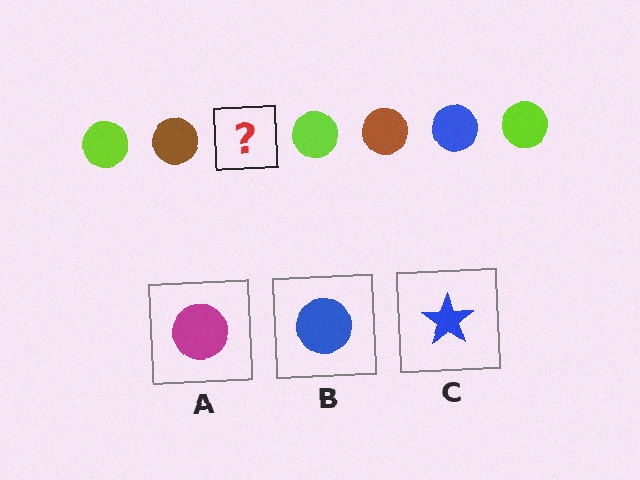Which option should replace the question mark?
Option B.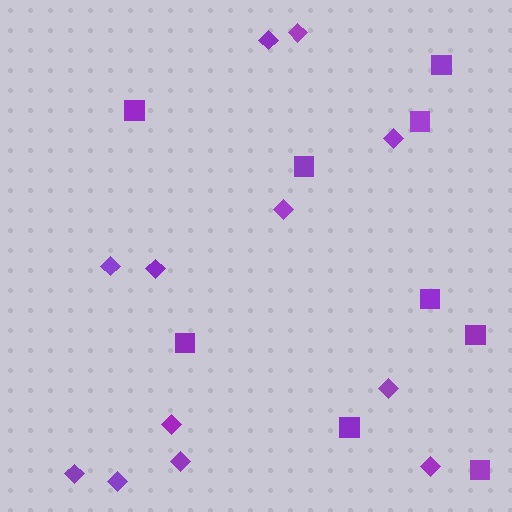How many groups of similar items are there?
There are 2 groups: one group of squares (9) and one group of diamonds (12).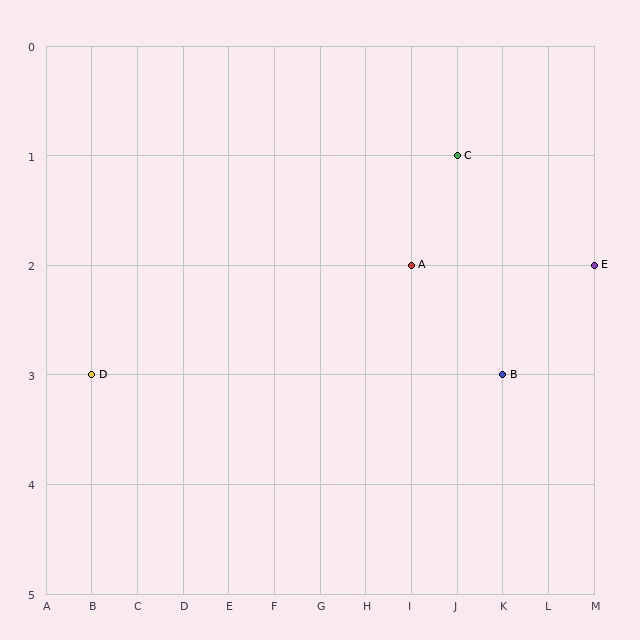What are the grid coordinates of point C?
Point C is at grid coordinates (J, 1).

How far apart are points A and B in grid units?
Points A and B are 2 columns and 1 row apart (about 2.2 grid units diagonally).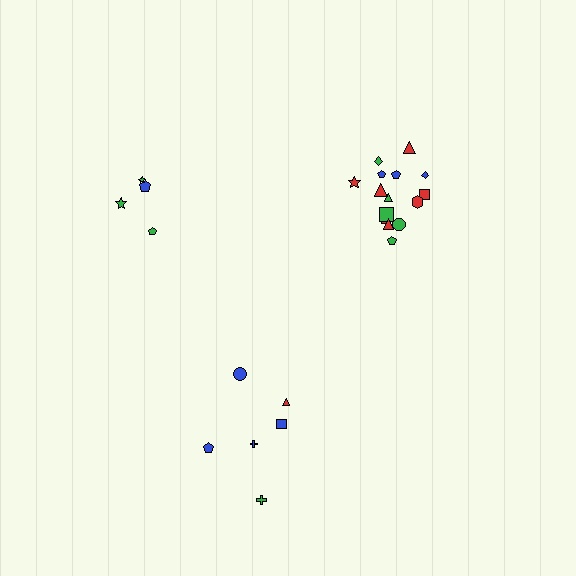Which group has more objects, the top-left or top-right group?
The top-right group.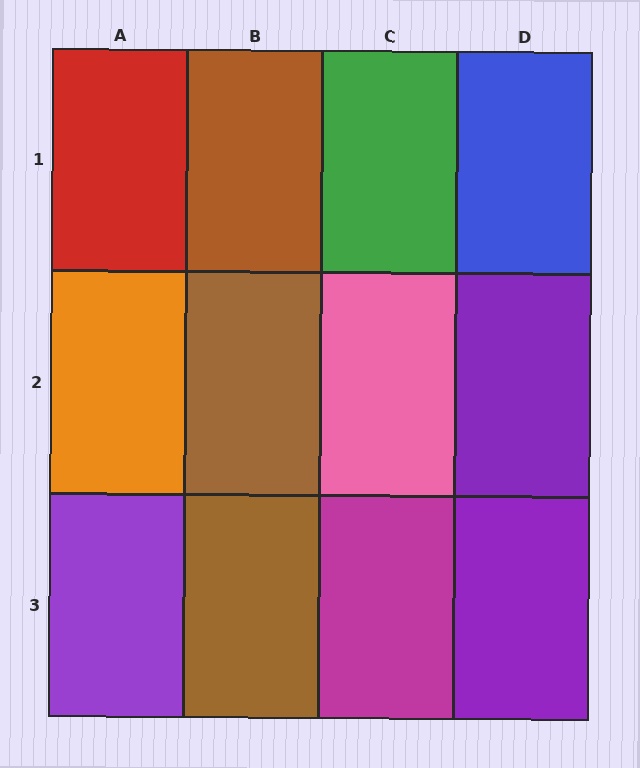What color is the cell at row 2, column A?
Orange.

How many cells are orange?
1 cell is orange.